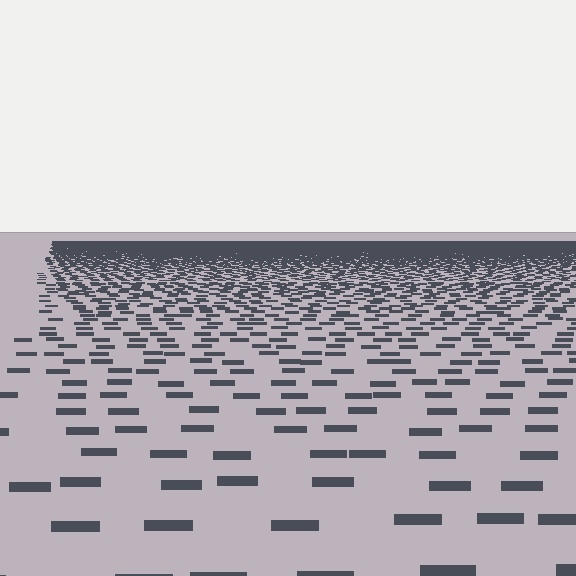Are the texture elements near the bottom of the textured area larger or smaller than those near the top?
Larger. Near the bottom, elements are closer to the viewer and appear at a bigger on-screen size.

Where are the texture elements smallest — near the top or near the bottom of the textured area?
Near the top.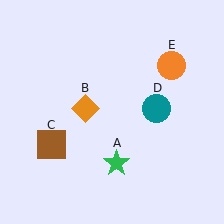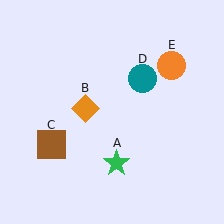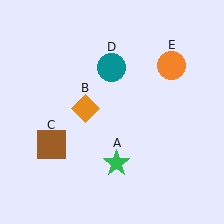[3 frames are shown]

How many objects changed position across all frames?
1 object changed position: teal circle (object D).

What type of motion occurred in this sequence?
The teal circle (object D) rotated counterclockwise around the center of the scene.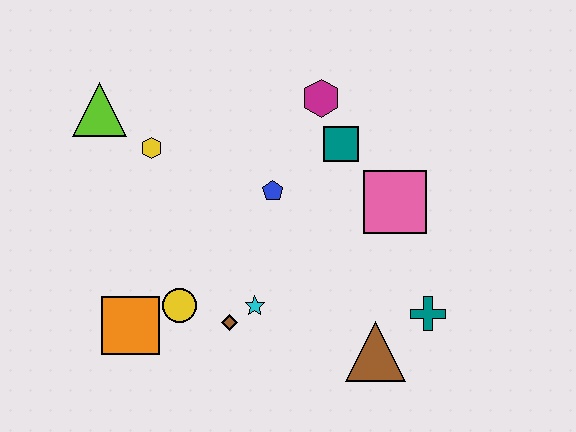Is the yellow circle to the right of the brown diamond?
No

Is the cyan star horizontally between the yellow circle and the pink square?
Yes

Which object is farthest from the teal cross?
The lime triangle is farthest from the teal cross.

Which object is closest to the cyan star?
The brown diamond is closest to the cyan star.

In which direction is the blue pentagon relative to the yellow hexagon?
The blue pentagon is to the right of the yellow hexagon.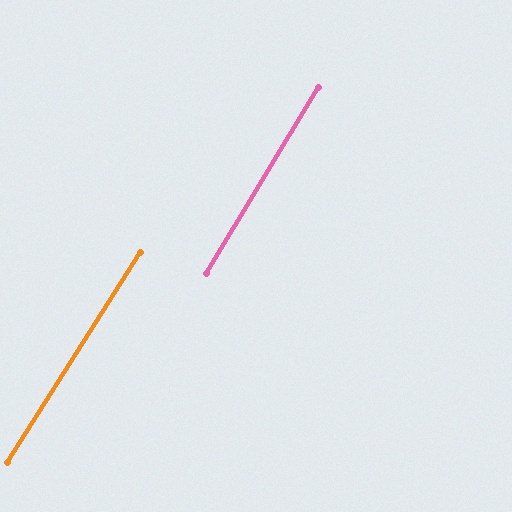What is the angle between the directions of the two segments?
Approximately 2 degrees.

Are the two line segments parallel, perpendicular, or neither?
Parallel — their directions differ by only 1.5°.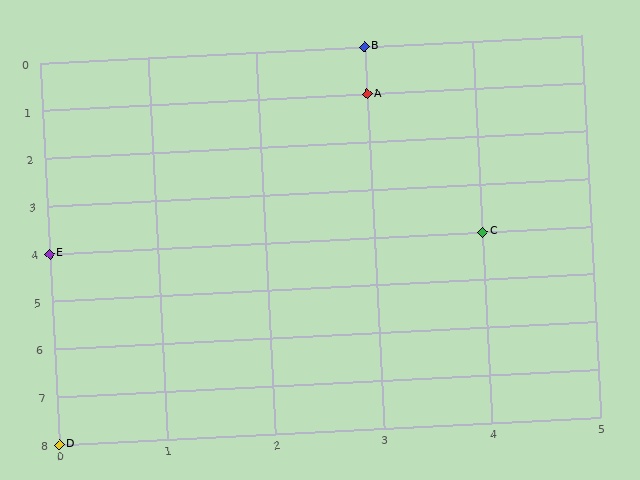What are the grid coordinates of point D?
Point D is at grid coordinates (0, 8).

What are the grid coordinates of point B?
Point B is at grid coordinates (3, 0).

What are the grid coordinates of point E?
Point E is at grid coordinates (0, 4).